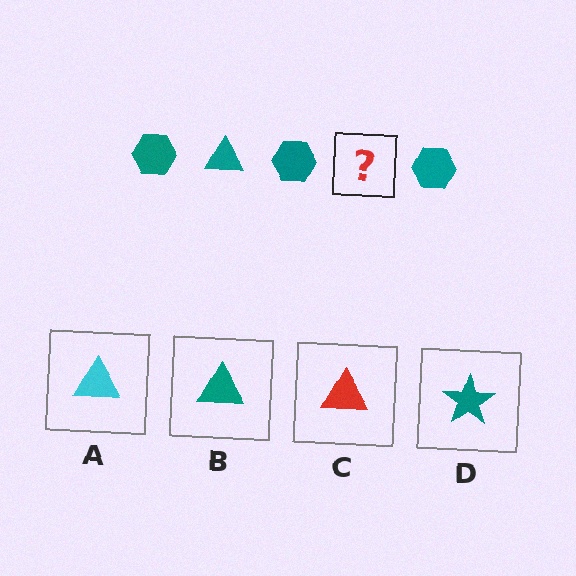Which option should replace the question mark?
Option B.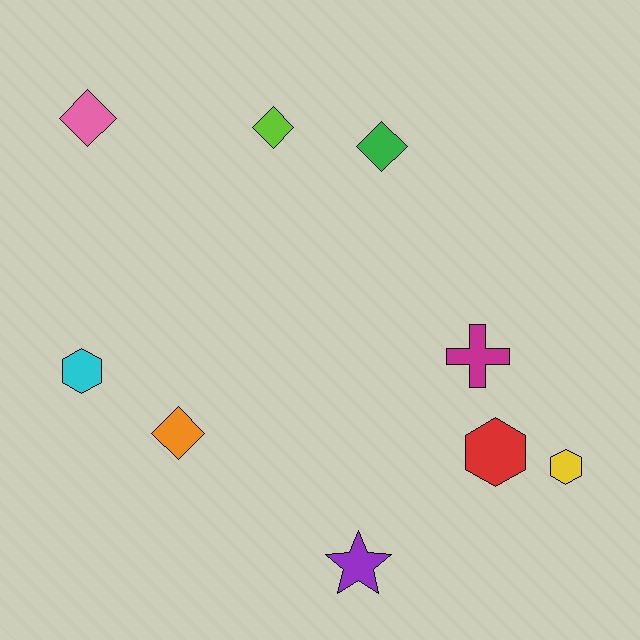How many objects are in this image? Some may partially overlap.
There are 9 objects.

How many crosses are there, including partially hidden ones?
There is 1 cross.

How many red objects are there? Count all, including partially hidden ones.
There is 1 red object.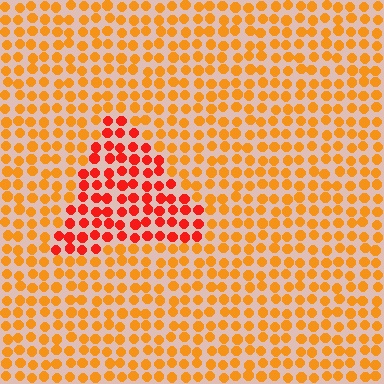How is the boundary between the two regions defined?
The boundary is defined purely by a slight shift in hue (about 33 degrees). Spacing, size, and orientation are identical on both sides.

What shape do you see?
I see a triangle.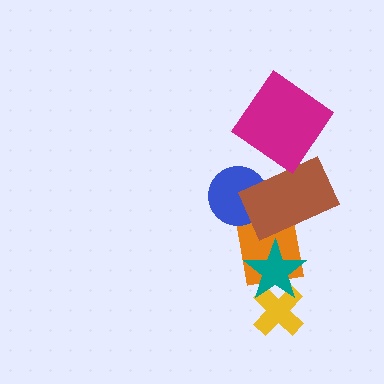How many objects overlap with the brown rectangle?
2 objects overlap with the brown rectangle.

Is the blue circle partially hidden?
Yes, it is partially covered by another shape.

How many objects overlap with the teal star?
2 objects overlap with the teal star.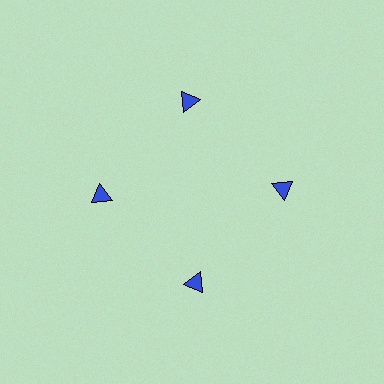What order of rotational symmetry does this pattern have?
This pattern has 4-fold rotational symmetry.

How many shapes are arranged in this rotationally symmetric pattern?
There are 4 shapes, arranged in 4 groups of 1.